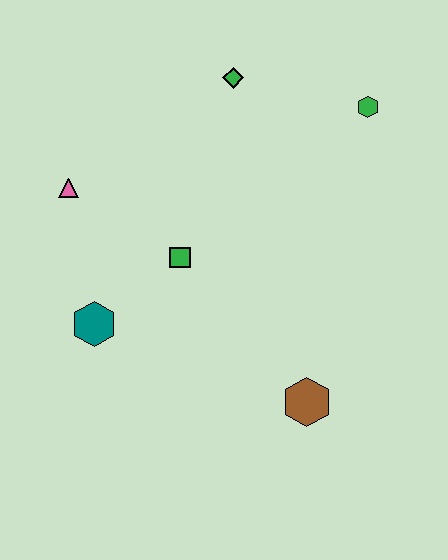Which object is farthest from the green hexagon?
The teal hexagon is farthest from the green hexagon.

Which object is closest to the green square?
The teal hexagon is closest to the green square.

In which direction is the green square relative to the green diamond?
The green square is below the green diamond.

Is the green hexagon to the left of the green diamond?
No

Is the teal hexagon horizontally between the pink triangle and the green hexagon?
Yes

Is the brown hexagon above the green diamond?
No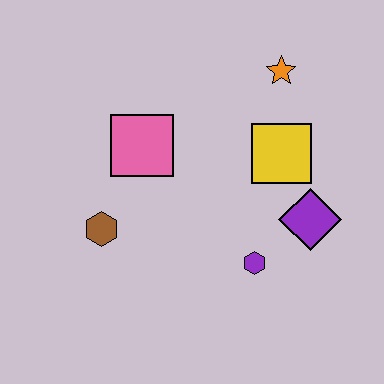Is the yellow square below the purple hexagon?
No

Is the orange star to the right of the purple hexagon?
Yes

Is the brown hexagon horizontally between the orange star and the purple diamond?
No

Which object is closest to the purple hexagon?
The purple diamond is closest to the purple hexagon.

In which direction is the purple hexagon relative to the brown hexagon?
The purple hexagon is to the right of the brown hexagon.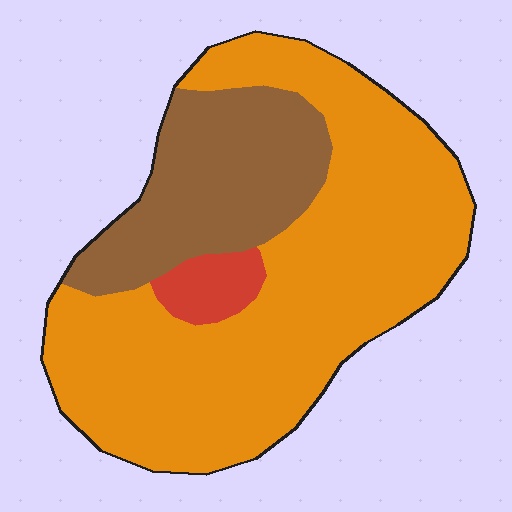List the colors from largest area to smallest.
From largest to smallest: orange, brown, red.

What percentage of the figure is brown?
Brown covers roughly 25% of the figure.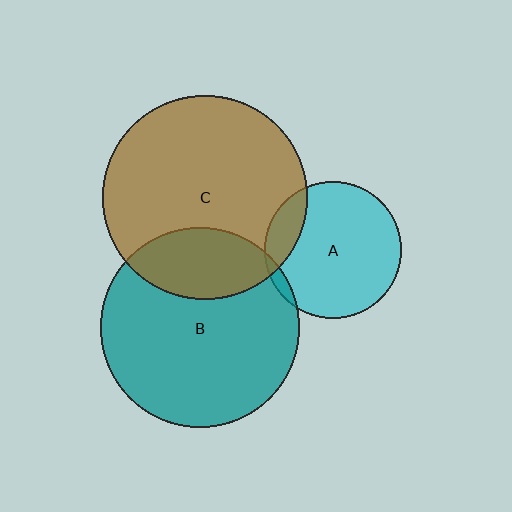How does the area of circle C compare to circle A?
Approximately 2.2 times.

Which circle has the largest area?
Circle C (brown).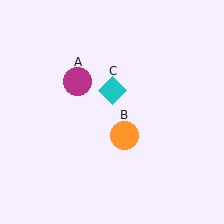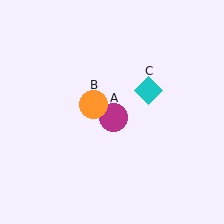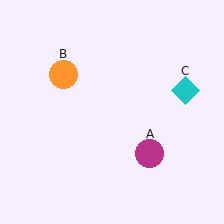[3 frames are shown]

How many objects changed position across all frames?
3 objects changed position: magenta circle (object A), orange circle (object B), cyan diamond (object C).